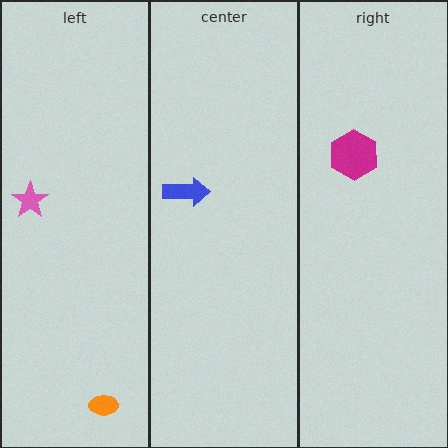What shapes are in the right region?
The magenta hexagon.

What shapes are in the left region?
The orange ellipse, the pink star.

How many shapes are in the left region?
2.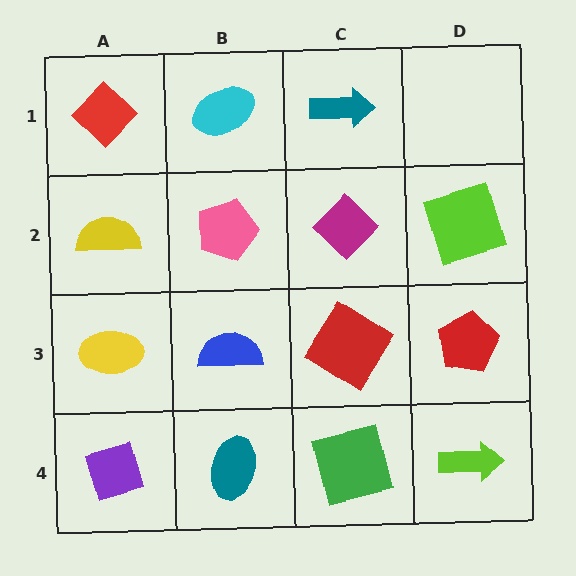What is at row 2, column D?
A lime square.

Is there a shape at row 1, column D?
No, that cell is empty.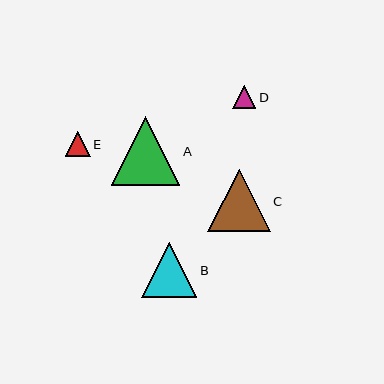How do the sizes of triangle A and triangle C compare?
Triangle A and triangle C are approximately the same size.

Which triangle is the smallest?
Triangle D is the smallest with a size of approximately 23 pixels.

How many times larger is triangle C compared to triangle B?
Triangle C is approximately 1.1 times the size of triangle B.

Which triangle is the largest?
Triangle A is the largest with a size of approximately 68 pixels.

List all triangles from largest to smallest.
From largest to smallest: A, C, B, E, D.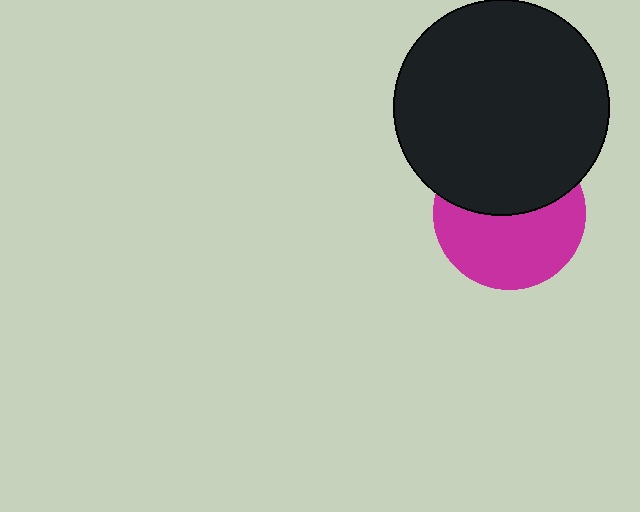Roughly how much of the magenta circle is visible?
About half of it is visible (roughly 56%).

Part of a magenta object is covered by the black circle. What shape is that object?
It is a circle.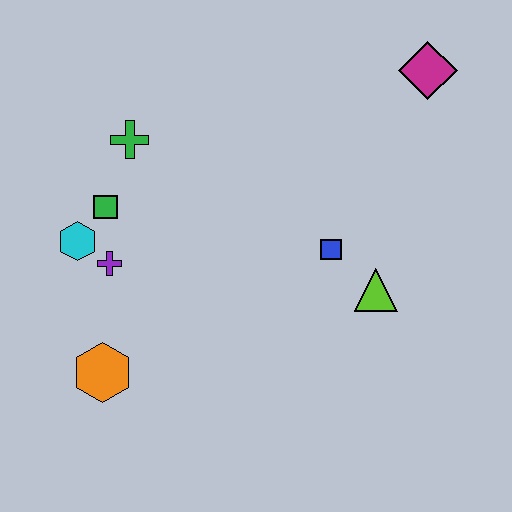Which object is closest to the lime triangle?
The blue square is closest to the lime triangle.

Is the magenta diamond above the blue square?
Yes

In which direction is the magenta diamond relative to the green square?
The magenta diamond is to the right of the green square.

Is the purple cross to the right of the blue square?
No